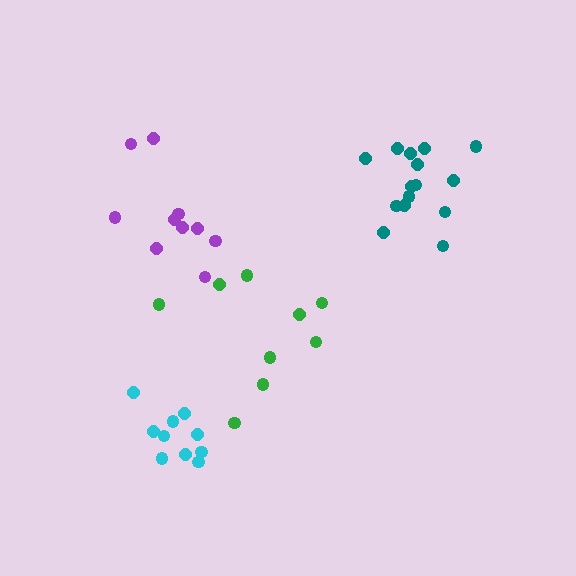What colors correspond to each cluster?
The clusters are colored: teal, purple, cyan, green.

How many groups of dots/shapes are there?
There are 4 groups.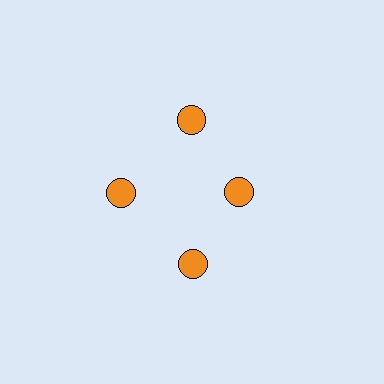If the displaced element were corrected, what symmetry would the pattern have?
It would have 4-fold rotational symmetry — the pattern would map onto itself every 90 degrees.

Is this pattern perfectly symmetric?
No. The 4 orange circles are arranged in a ring, but one element near the 3 o'clock position is pulled inward toward the center, breaking the 4-fold rotational symmetry.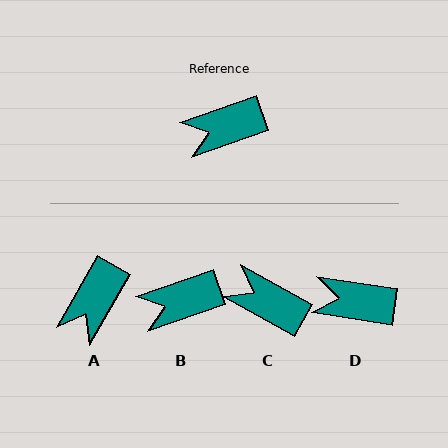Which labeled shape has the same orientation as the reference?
B.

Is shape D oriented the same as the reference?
No, it is off by about 28 degrees.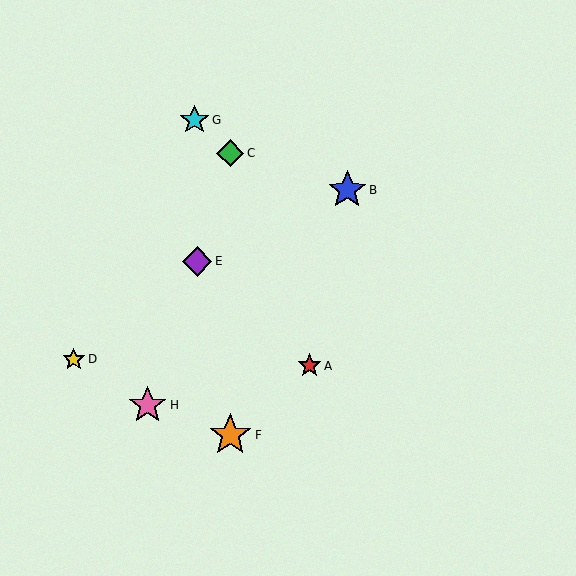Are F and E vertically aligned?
No, F is at x≈230 and E is at x≈197.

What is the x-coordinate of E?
Object E is at x≈197.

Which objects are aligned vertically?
Objects C, F are aligned vertically.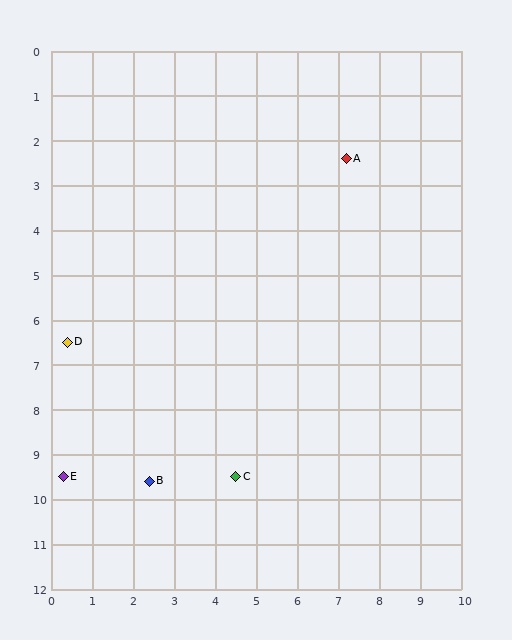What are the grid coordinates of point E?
Point E is at approximately (0.3, 9.5).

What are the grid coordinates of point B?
Point B is at approximately (2.4, 9.6).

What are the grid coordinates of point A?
Point A is at approximately (7.2, 2.4).